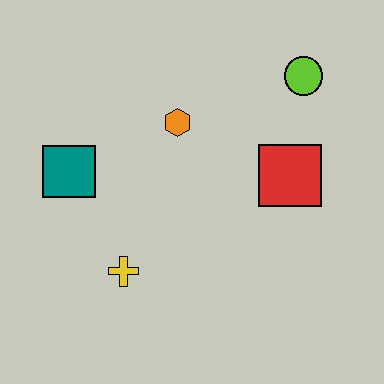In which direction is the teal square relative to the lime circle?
The teal square is to the left of the lime circle.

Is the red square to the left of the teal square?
No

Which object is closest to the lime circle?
The red square is closest to the lime circle.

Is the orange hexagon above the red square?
Yes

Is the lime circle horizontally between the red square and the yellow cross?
No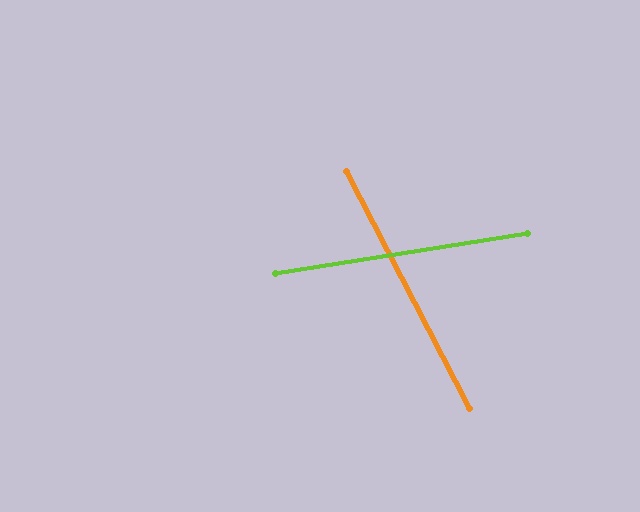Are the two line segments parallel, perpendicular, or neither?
Neither parallel nor perpendicular — they differ by about 72°.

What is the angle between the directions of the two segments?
Approximately 72 degrees.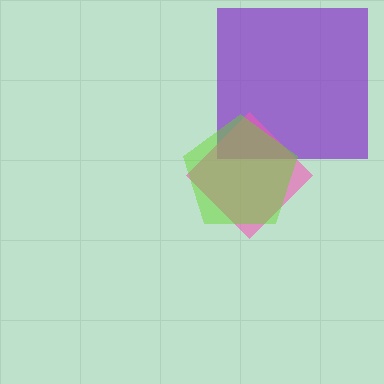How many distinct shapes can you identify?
There are 3 distinct shapes: a purple square, a pink diamond, a lime pentagon.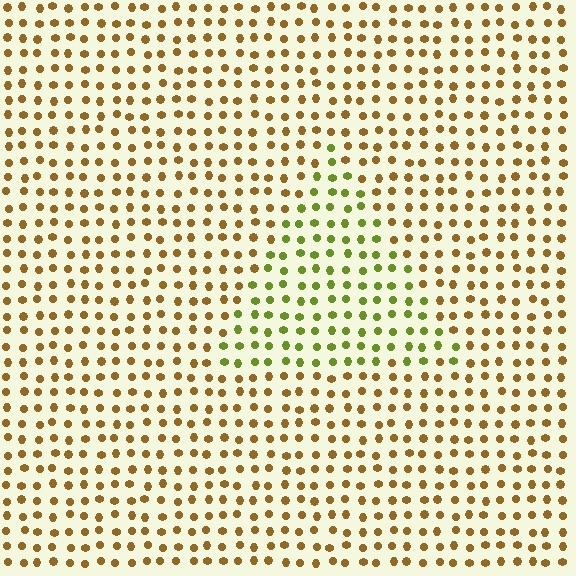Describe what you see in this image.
The image is filled with small brown elements in a uniform arrangement. A triangle-shaped region is visible where the elements are tinted to a slightly different hue, forming a subtle color boundary.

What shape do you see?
I see a triangle.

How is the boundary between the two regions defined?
The boundary is defined purely by a slight shift in hue (about 45 degrees). Spacing, size, and orientation are identical on both sides.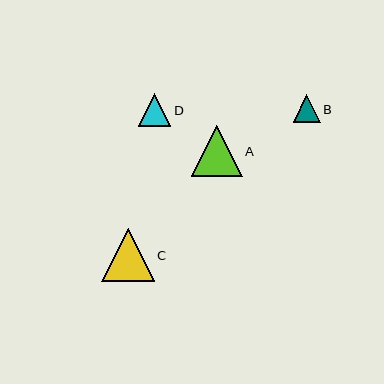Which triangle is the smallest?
Triangle B is the smallest with a size of approximately 27 pixels.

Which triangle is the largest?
Triangle C is the largest with a size of approximately 53 pixels.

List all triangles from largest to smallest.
From largest to smallest: C, A, D, B.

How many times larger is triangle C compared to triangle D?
Triangle C is approximately 1.6 times the size of triangle D.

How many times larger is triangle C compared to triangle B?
Triangle C is approximately 1.9 times the size of triangle B.